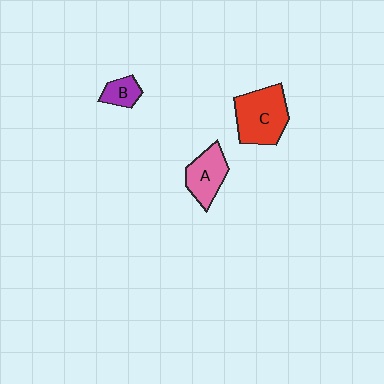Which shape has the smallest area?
Shape B (purple).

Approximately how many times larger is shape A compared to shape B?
Approximately 1.8 times.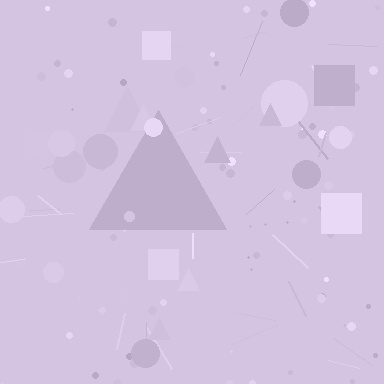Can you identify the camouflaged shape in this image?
The camouflaged shape is a triangle.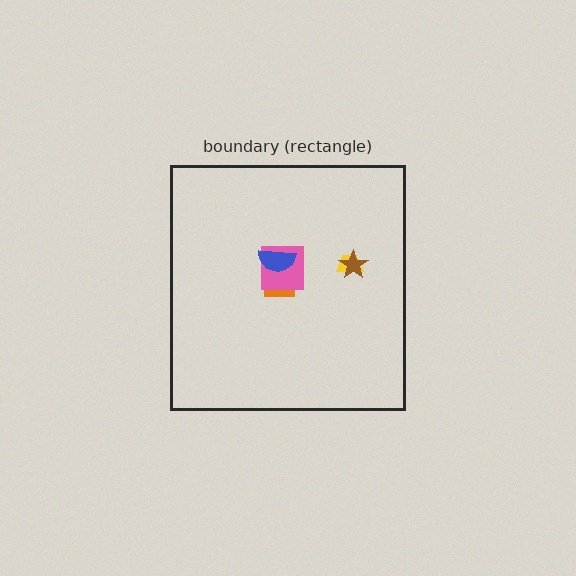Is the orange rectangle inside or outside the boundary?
Inside.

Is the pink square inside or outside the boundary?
Inside.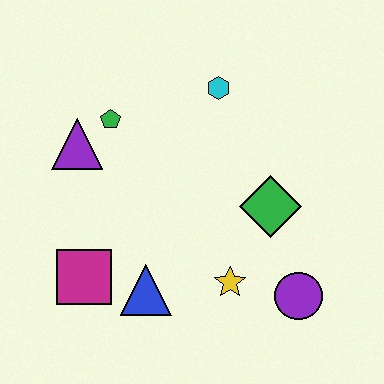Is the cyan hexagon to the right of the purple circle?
No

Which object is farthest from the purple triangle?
The purple circle is farthest from the purple triangle.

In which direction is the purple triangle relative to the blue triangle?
The purple triangle is above the blue triangle.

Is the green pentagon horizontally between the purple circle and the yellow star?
No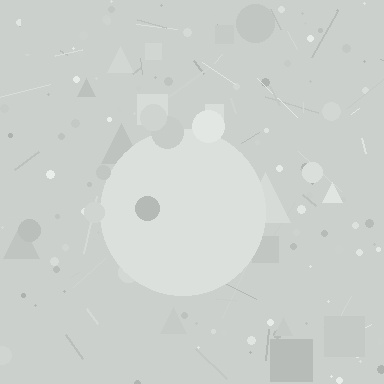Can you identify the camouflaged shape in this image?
The camouflaged shape is a circle.